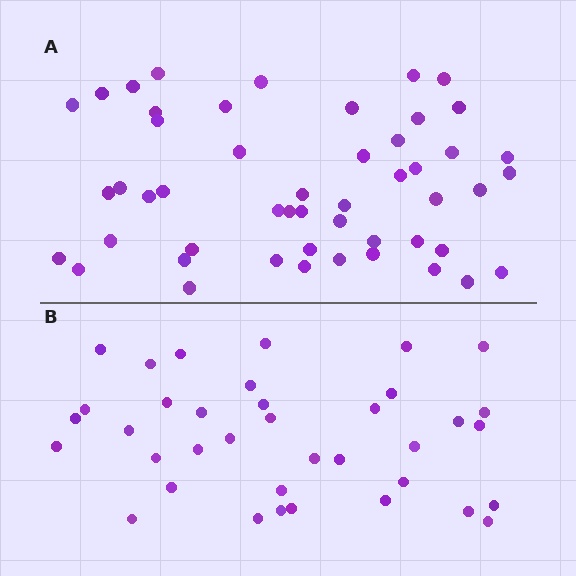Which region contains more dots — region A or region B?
Region A (the top region) has more dots.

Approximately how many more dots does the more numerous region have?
Region A has approximately 15 more dots than region B.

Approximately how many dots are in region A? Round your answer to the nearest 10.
About 50 dots.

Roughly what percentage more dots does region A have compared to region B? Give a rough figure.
About 35% more.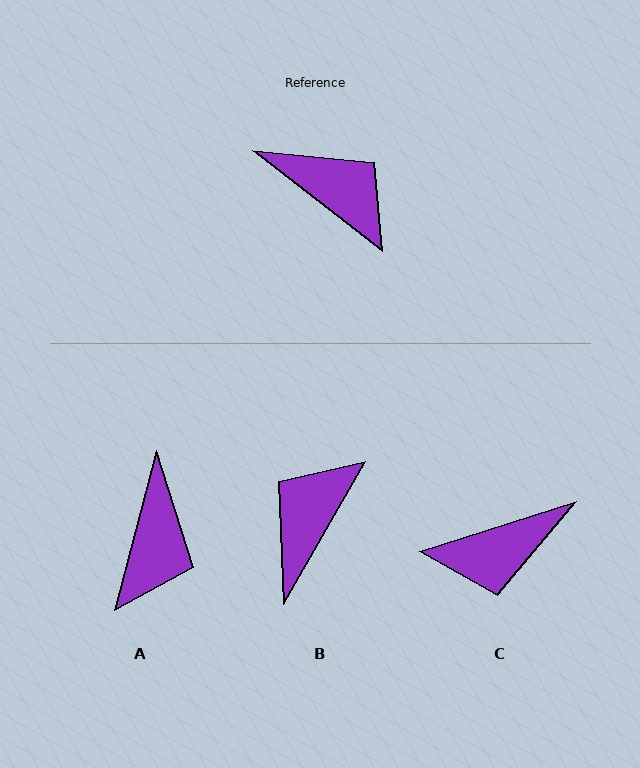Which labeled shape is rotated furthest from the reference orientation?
C, about 125 degrees away.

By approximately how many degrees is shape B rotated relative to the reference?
Approximately 98 degrees counter-clockwise.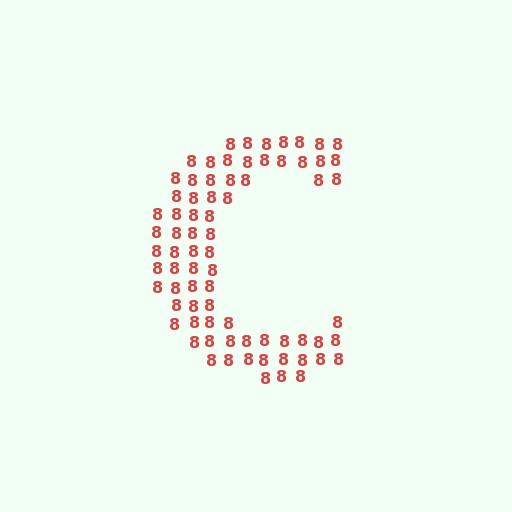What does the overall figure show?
The overall figure shows the letter C.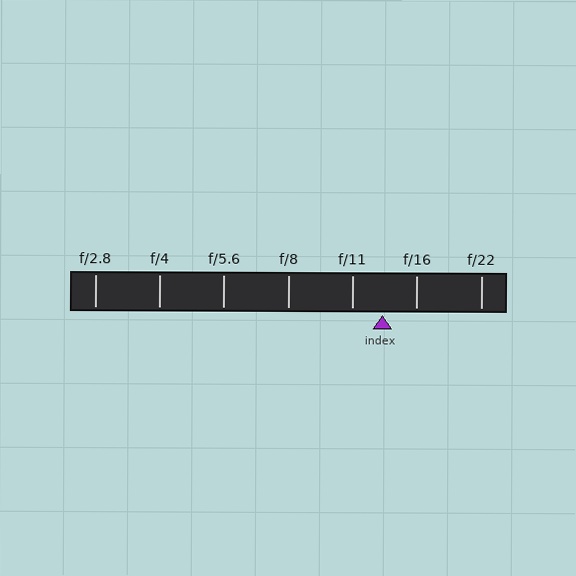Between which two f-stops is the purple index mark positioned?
The index mark is between f/11 and f/16.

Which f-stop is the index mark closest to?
The index mark is closest to f/11.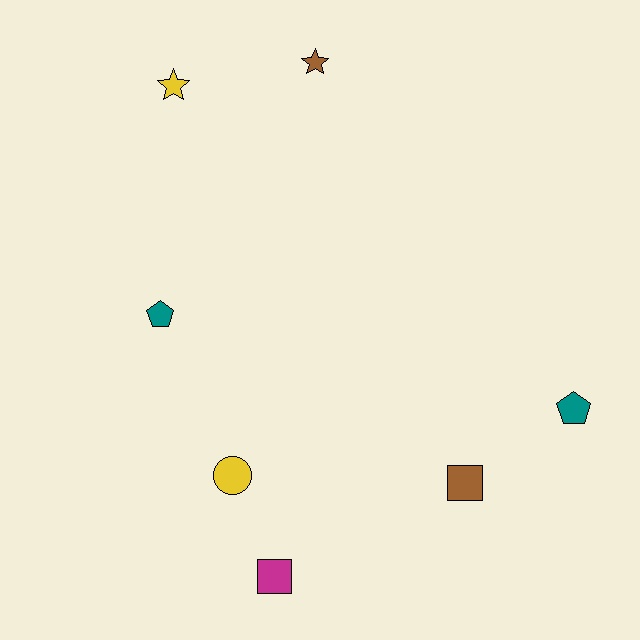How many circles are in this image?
There is 1 circle.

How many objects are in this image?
There are 7 objects.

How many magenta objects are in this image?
There is 1 magenta object.